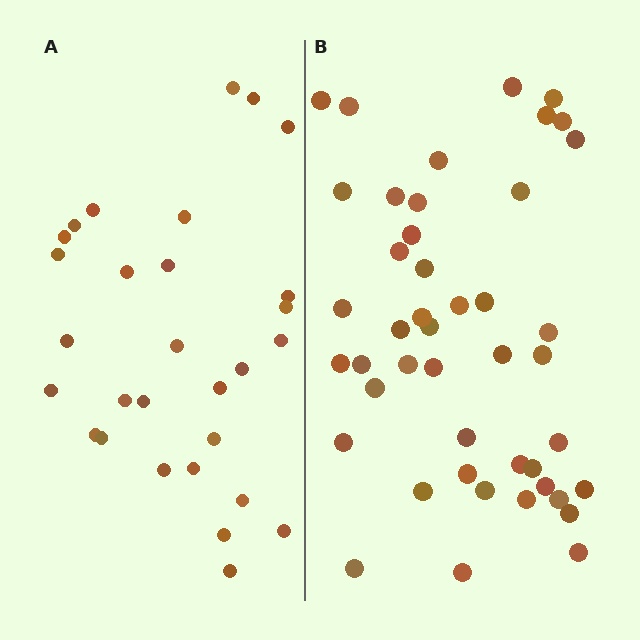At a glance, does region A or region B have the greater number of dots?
Region B (the right region) has more dots.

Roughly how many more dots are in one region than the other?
Region B has approximately 15 more dots than region A.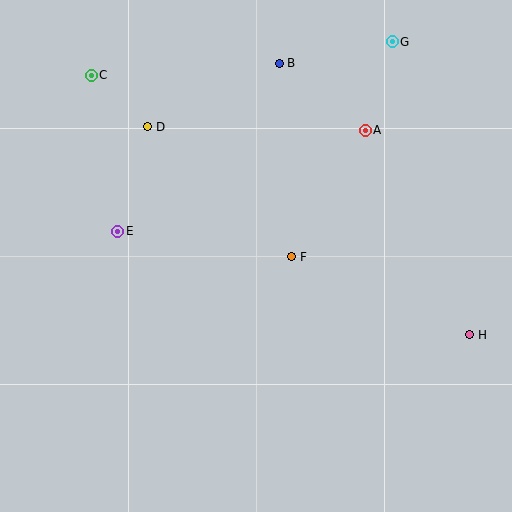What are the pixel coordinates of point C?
Point C is at (91, 75).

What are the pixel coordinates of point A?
Point A is at (365, 130).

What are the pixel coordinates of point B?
Point B is at (279, 63).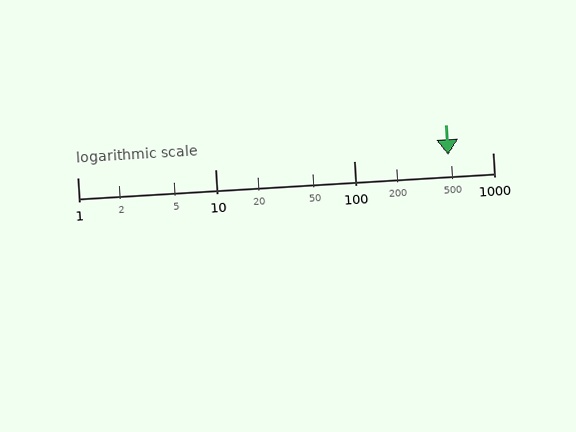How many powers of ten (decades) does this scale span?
The scale spans 3 decades, from 1 to 1000.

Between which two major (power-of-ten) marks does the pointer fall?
The pointer is between 100 and 1000.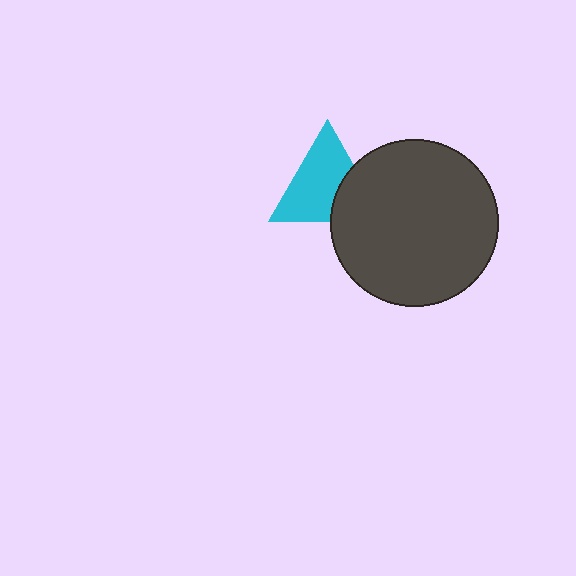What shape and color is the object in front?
The object in front is a dark gray circle.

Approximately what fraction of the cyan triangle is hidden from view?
Roughly 30% of the cyan triangle is hidden behind the dark gray circle.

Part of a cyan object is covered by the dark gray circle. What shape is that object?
It is a triangle.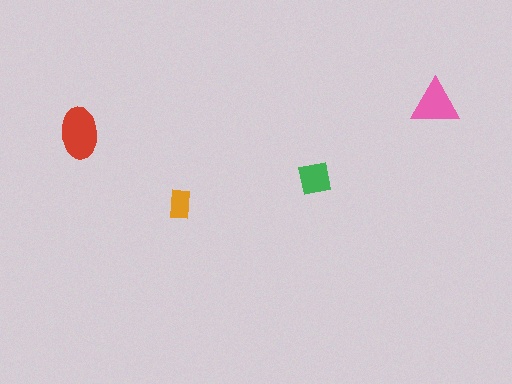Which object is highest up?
The pink triangle is topmost.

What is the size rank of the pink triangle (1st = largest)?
2nd.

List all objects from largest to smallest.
The red ellipse, the pink triangle, the green square, the orange rectangle.